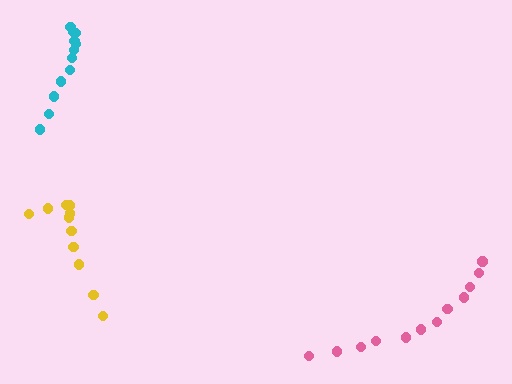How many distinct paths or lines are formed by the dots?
There are 3 distinct paths.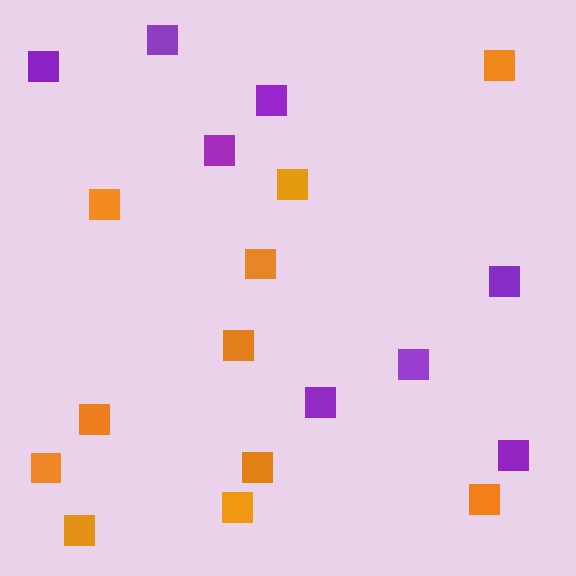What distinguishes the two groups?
There are 2 groups: one group of orange squares (11) and one group of purple squares (8).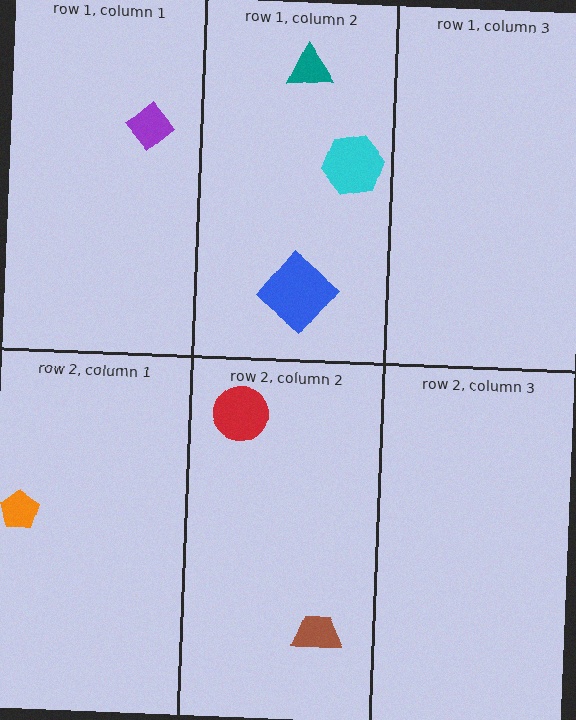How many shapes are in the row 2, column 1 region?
1.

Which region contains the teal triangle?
The row 1, column 2 region.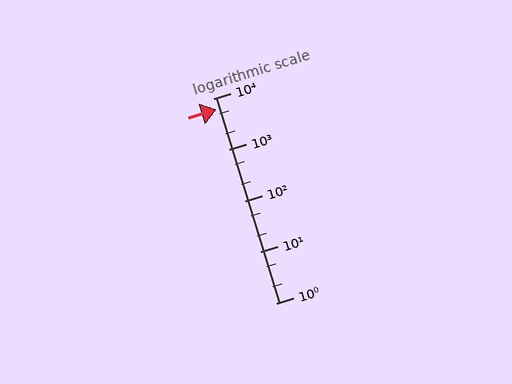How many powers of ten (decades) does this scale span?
The scale spans 4 decades, from 1 to 10000.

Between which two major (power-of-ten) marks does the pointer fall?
The pointer is between 1000 and 10000.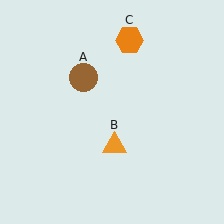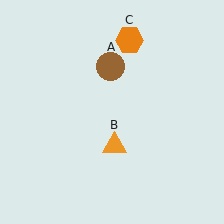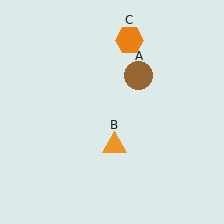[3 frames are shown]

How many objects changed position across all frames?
1 object changed position: brown circle (object A).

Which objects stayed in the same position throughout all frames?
Orange triangle (object B) and orange hexagon (object C) remained stationary.